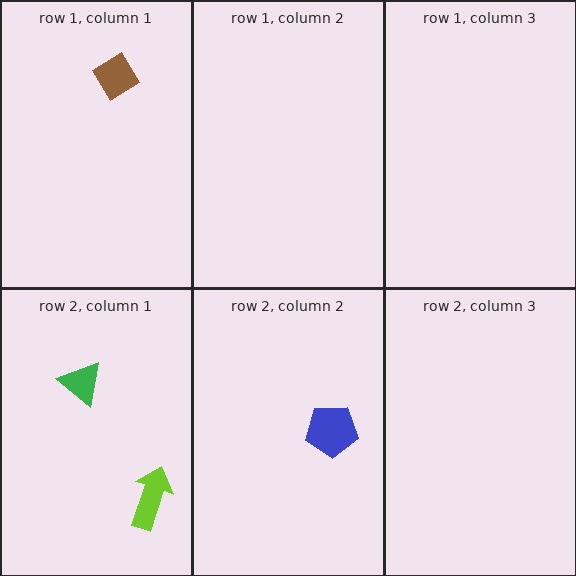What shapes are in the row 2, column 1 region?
The lime arrow, the green triangle.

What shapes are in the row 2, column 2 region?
The blue pentagon.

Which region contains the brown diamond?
The row 1, column 1 region.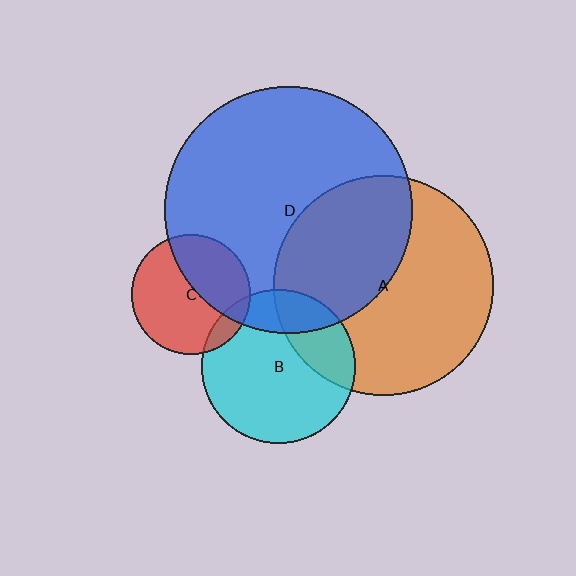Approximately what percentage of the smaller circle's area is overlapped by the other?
Approximately 40%.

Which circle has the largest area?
Circle D (blue).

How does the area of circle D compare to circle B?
Approximately 2.6 times.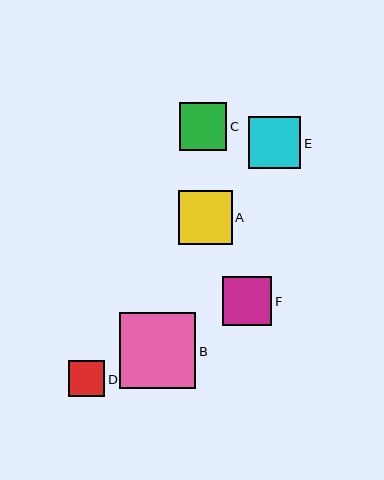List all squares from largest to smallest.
From largest to smallest: B, A, E, F, C, D.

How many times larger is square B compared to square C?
Square B is approximately 1.6 times the size of square C.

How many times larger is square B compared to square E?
Square B is approximately 1.5 times the size of square E.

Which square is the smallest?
Square D is the smallest with a size of approximately 36 pixels.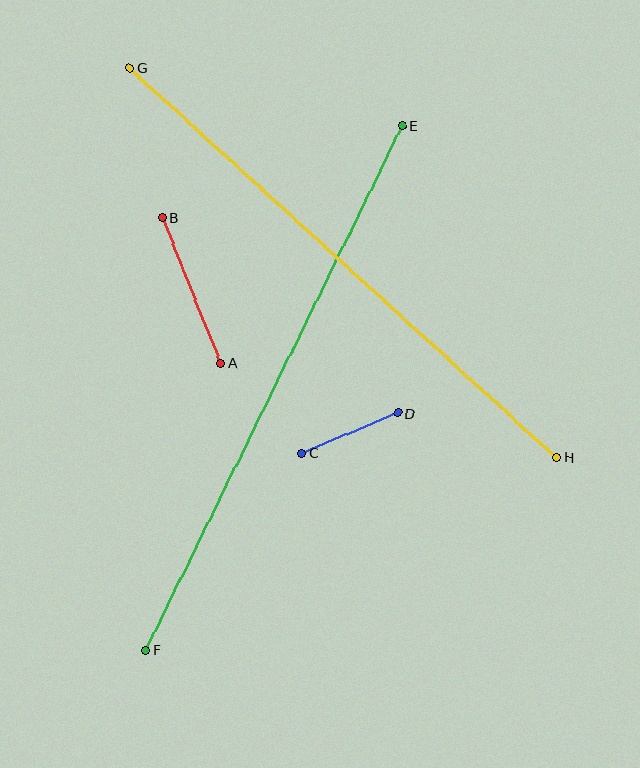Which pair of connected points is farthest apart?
Points E and F are farthest apart.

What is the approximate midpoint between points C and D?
The midpoint is at approximately (350, 433) pixels.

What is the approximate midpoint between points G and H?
The midpoint is at approximately (343, 263) pixels.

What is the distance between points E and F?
The distance is approximately 583 pixels.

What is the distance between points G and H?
The distance is approximately 579 pixels.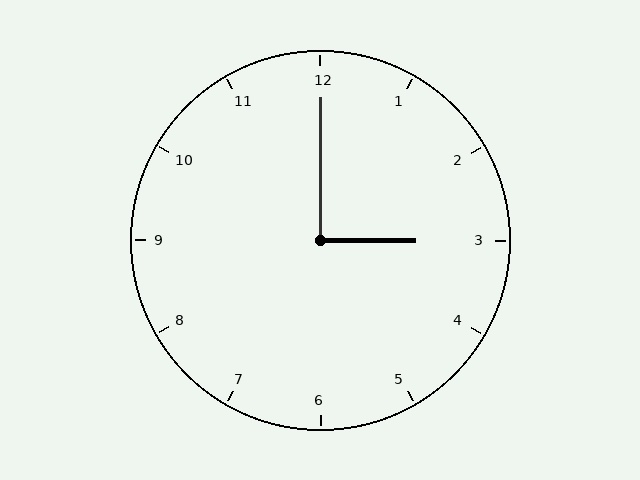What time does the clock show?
3:00.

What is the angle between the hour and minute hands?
Approximately 90 degrees.